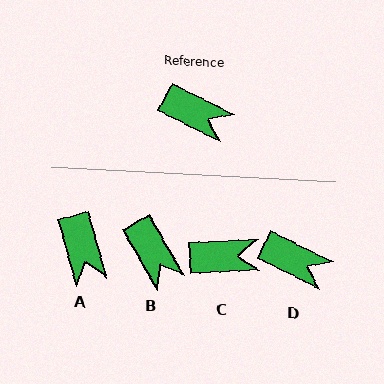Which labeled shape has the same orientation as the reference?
D.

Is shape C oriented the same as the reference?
No, it is off by about 30 degrees.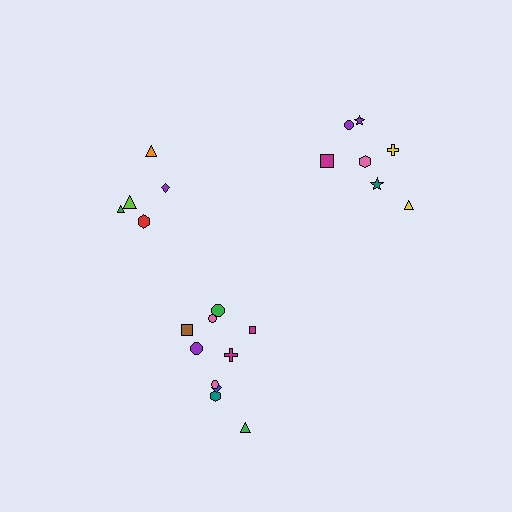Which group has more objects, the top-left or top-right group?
The top-right group.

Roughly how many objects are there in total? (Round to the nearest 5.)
Roughly 20 objects in total.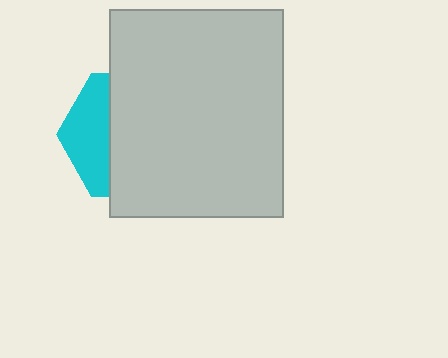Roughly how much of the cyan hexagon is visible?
A small part of it is visible (roughly 33%).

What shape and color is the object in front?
The object in front is a light gray rectangle.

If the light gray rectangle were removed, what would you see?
You would see the complete cyan hexagon.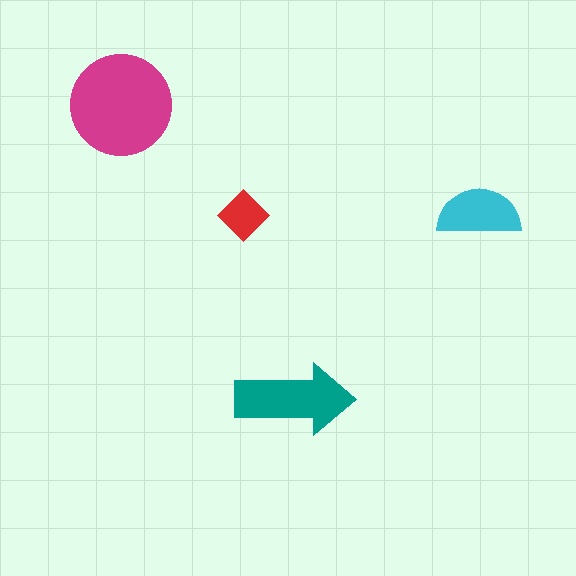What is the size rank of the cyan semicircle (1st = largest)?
3rd.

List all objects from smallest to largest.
The red diamond, the cyan semicircle, the teal arrow, the magenta circle.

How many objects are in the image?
There are 4 objects in the image.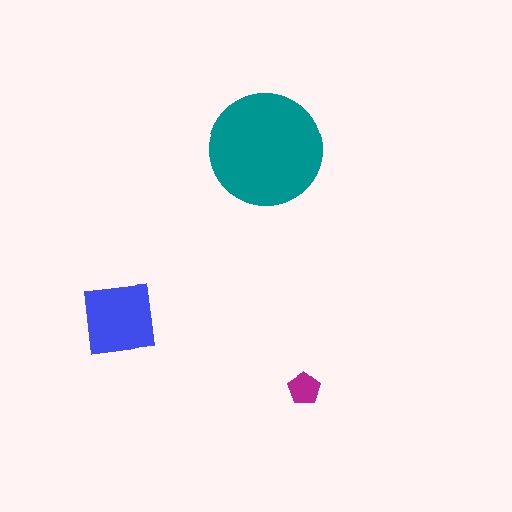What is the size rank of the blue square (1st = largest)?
2nd.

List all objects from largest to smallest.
The teal circle, the blue square, the magenta pentagon.